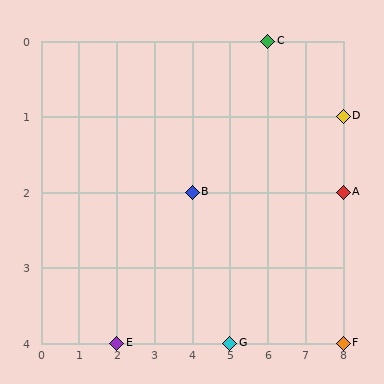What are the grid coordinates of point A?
Point A is at grid coordinates (8, 2).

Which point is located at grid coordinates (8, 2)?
Point A is at (8, 2).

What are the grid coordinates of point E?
Point E is at grid coordinates (2, 4).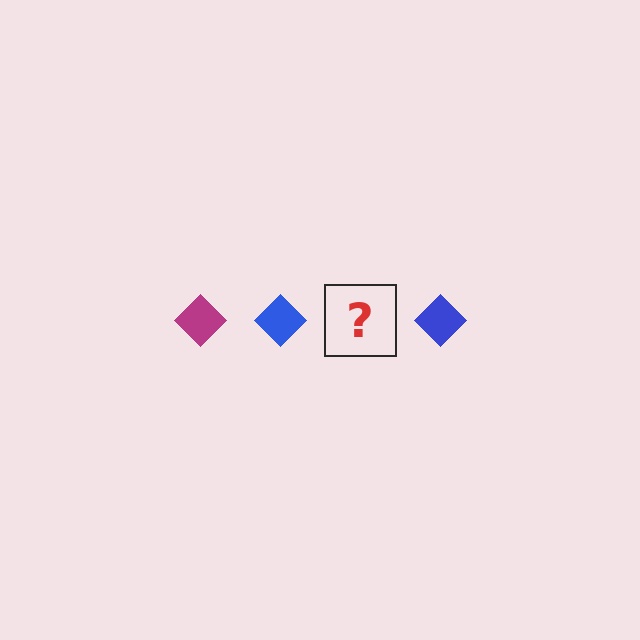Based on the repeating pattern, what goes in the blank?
The blank should be a magenta diamond.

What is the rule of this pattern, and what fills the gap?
The rule is that the pattern cycles through magenta, blue diamonds. The gap should be filled with a magenta diamond.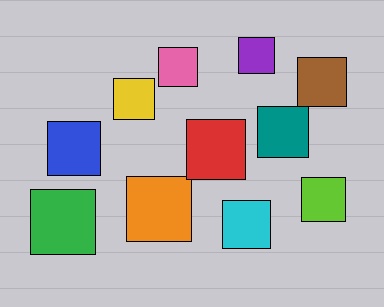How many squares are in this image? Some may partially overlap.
There are 11 squares.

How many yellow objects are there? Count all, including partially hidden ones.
There is 1 yellow object.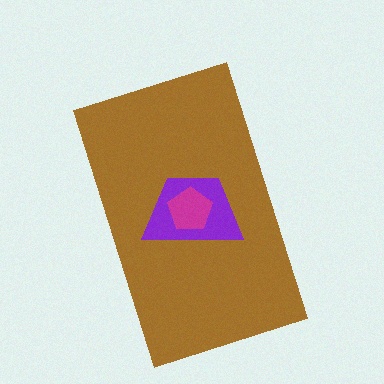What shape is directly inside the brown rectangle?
The purple trapezoid.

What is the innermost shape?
The magenta pentagon.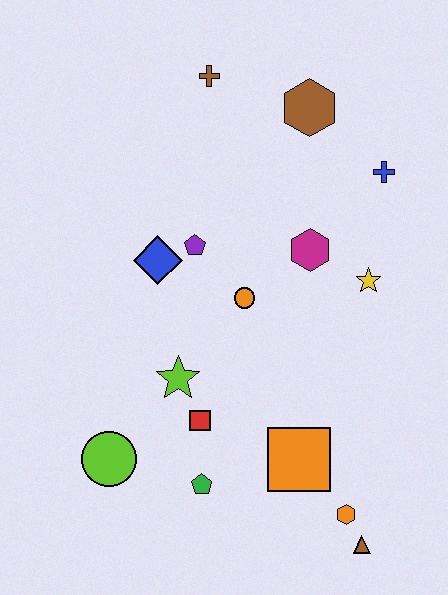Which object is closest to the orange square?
The orange hexagon is closest to the orange square.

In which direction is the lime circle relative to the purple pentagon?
The lime circle is below the purple pentagon.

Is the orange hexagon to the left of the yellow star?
Yes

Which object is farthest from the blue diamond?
The brown triangle is farthest from the blue diamond.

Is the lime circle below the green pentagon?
No